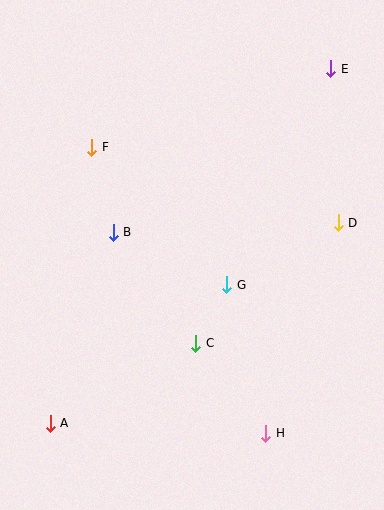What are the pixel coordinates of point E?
Point E is at (331, 69).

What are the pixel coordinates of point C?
Point C is at (196, 343).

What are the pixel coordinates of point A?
Point A is at (50, 423).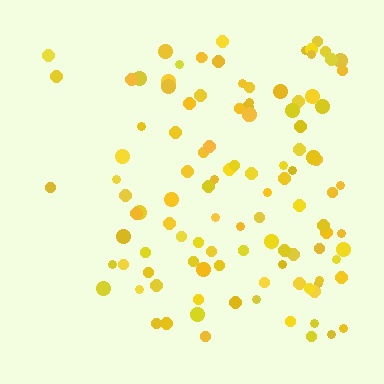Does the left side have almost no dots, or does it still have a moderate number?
Still a moderate number, just noticeably fewer than the right.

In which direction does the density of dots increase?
From left to right, with the right side densest.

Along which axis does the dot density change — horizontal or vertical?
Horizontal.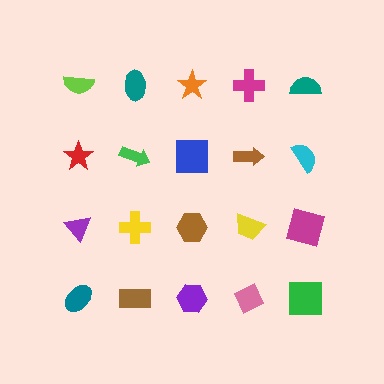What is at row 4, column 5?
A green square.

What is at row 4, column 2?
A brown rectangle.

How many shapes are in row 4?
5 shapes.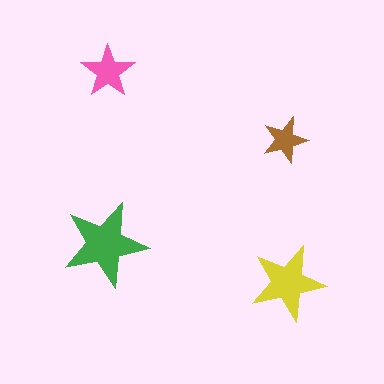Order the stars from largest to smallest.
the green one, the yellow one, the pink one, the brown one.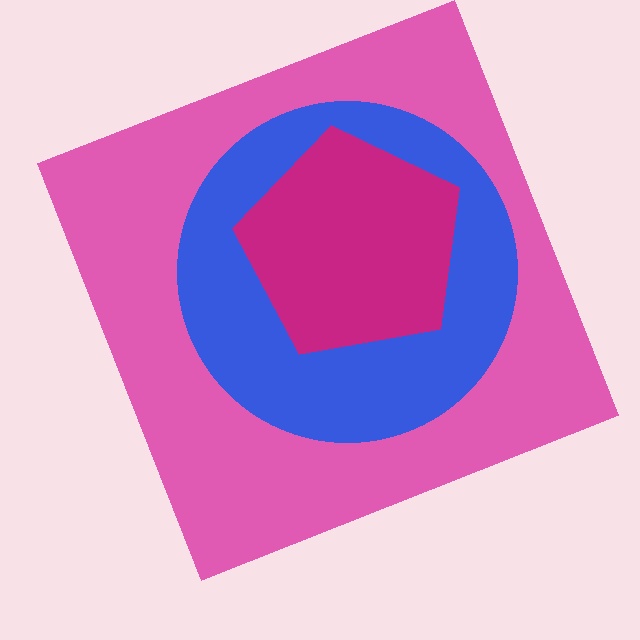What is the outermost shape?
The pink square.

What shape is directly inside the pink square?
The blue circle.